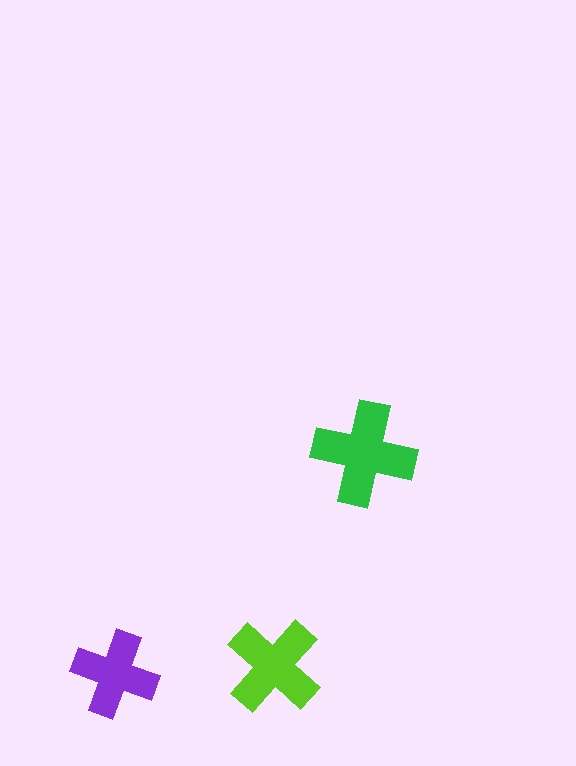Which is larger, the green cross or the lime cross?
The green one.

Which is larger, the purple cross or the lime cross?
The lime one.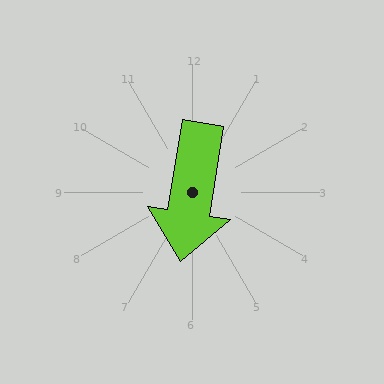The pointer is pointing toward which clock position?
Roughly 6 o'clock.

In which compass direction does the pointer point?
South.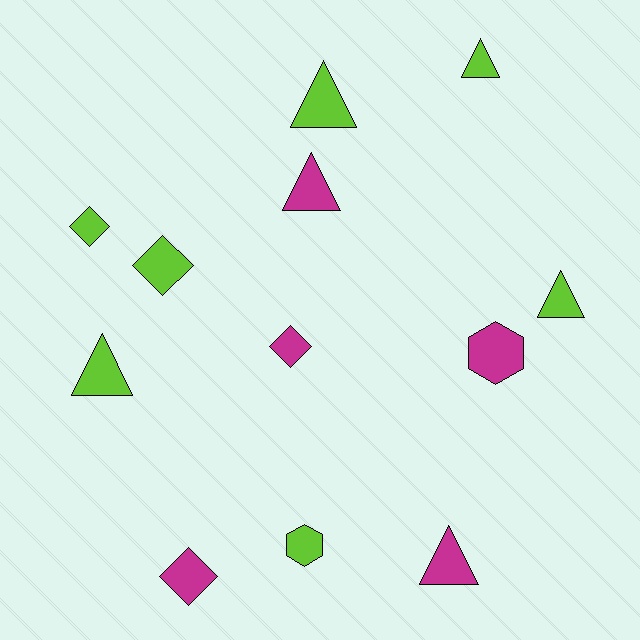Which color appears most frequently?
Lime, with 7 objects.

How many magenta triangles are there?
There are 2 magenta triangles.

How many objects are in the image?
There are 12 objects.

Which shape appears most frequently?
Triangle, with 6 objects.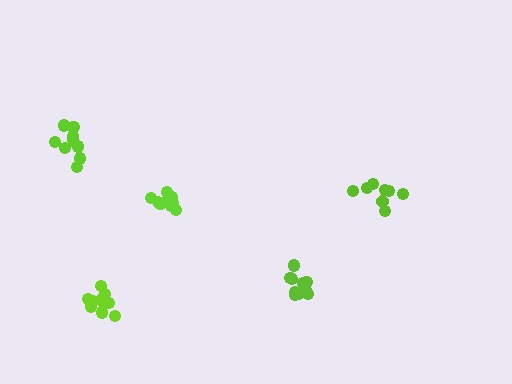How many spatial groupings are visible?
There are 5 spatial groupings.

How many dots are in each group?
Group 1: 10 dots, Group 2: 10 dots, Group 3: 9 dots, Group 4: 8 dots, Group 5: 10 dots (47 total).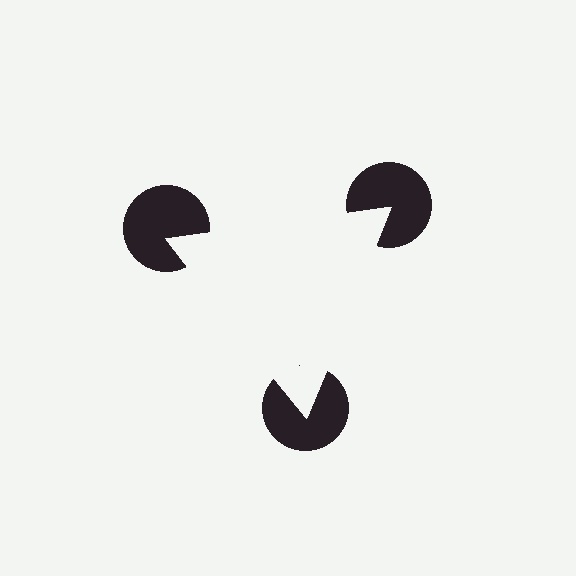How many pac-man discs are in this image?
There are 3 — one at each vertex of the illusory triangle.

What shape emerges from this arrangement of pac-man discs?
An illusory triangle — its edges are inferred from the aligned wedge cuts in the pac-man discs, not physically drawn.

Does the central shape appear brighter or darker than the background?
It typically appears slightly brighter than the background, even though no actual brightness change is drawn.